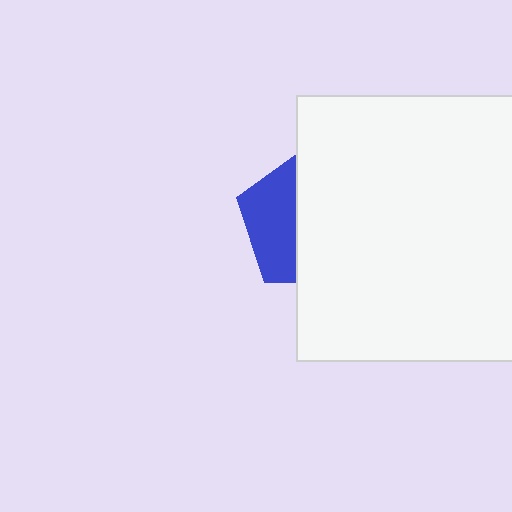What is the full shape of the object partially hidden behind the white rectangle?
The partially hidden object is a blue pentagon.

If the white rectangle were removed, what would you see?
You would see the complete blue pentagon.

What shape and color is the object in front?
The object in front is a white rectangle.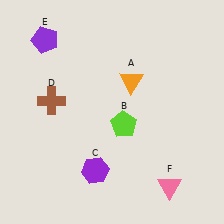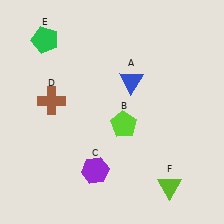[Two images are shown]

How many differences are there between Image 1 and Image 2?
There are 3 differences between the two images.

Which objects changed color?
A changed from orange to blue. E changed from purple to green. F changed from pink to lime.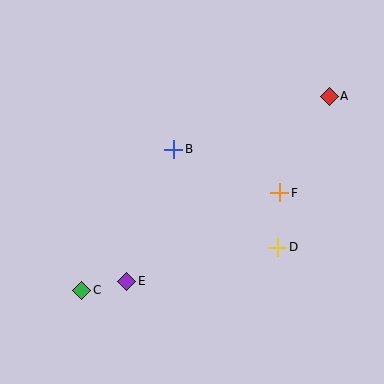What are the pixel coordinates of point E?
Point E is at (127, 281).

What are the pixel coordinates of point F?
Point F is at (280, 193).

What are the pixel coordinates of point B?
Point B is at (174, 149).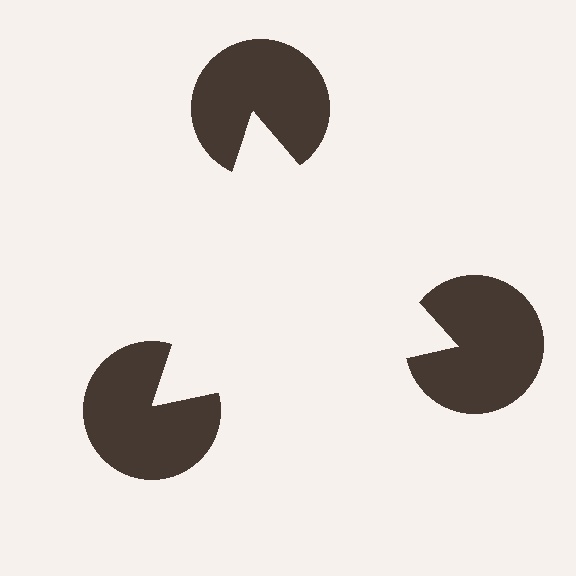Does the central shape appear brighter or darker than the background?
It typically appears slightly brighter than the background, even though no actual brightness change is drawn.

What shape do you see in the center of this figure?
An illusory triangle — its edges are inferred from the aligned wedge cuts in the pac-man discs, not physically drawn.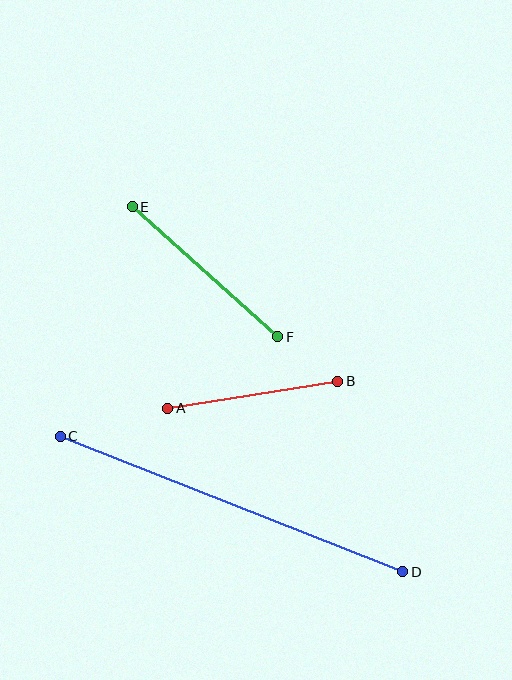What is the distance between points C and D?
The distance is approximately 368 pixels.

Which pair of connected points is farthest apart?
Points C and D are farthest apart.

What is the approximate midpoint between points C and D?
The midpoint is at approximately (232, 504) pixels.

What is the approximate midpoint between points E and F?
The midpoint is at approximately (205, 272) pixels.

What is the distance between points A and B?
The distance is approximately 172 pixels.